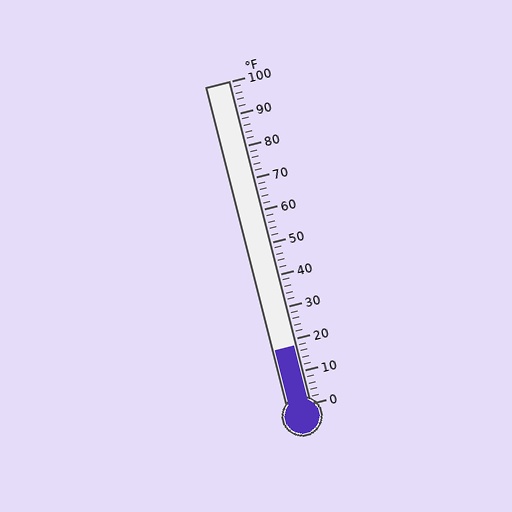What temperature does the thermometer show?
The thermometer shows approximately 18°F.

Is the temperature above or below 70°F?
The temperature is below 70°F.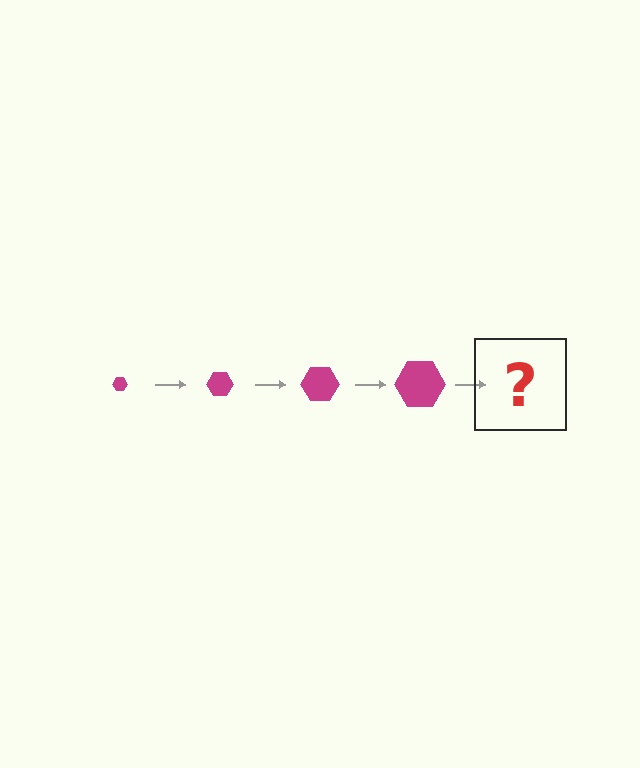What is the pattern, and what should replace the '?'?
The pattern is that the hexagon gets progressively larger each step. The '?' should be a magenta hexagon, larger than the previous one.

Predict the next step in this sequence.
The next step is a magenta hexagon, larger than the previous one.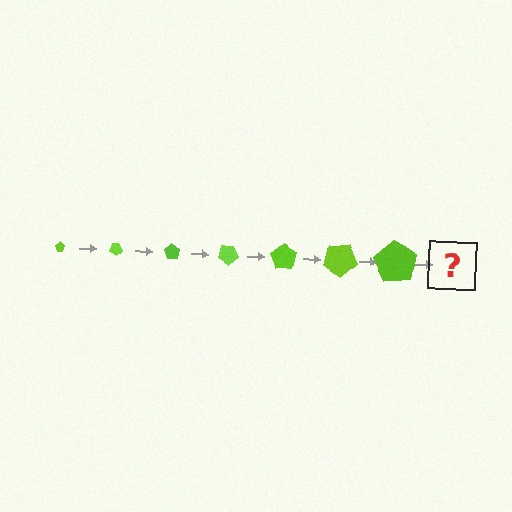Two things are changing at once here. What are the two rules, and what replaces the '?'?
The two rules are that the pentagon grows larger each step and it rotates 35 degrees each step. The '?' should be a pentagon, larger than the previous one and rotated 245 degrees from the start.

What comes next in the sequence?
The next element should be a pentagon, larger than the previous one and rotated 245 degrees from the start.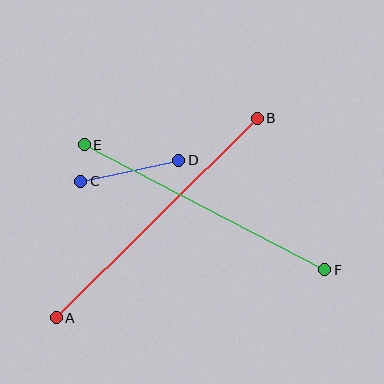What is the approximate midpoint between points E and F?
The midpoint is at approximately (204, 207) pixels.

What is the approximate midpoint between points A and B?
The midpoint is at approximately (157, 218) pixels.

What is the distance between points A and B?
The distance is approximately 283 pixels.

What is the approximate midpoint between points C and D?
The midpoint is at approximately (130, 171) pixels.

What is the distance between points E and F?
The distance is approximately 271 pixels.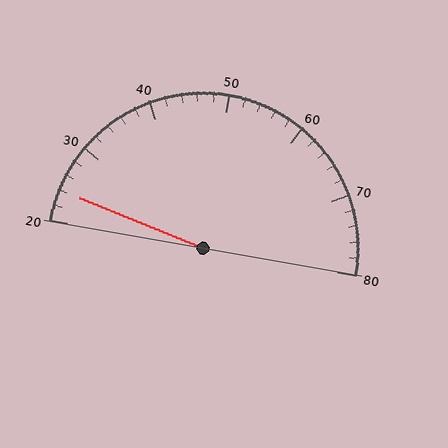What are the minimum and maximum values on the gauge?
The gauge ranges from 20 to 80.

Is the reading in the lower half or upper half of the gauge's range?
The reading is in the lower half of the range (20 to 80).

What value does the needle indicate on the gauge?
The needle indicates approximately 24.